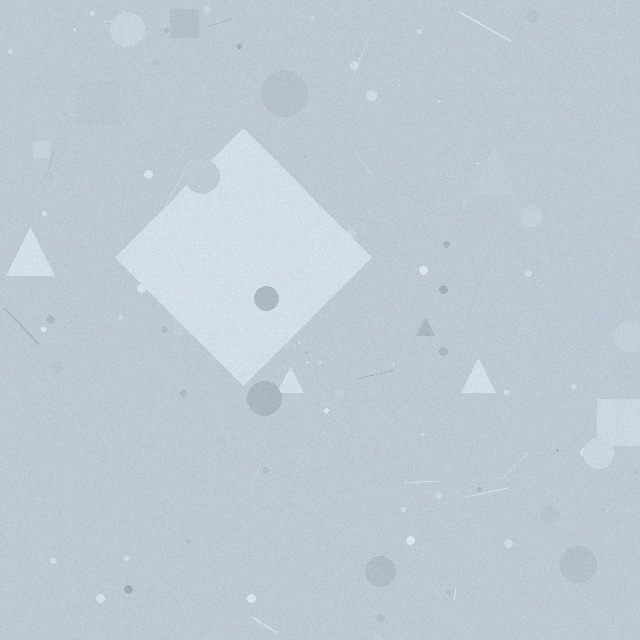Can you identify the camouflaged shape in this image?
The camouflaged shape is a diamond.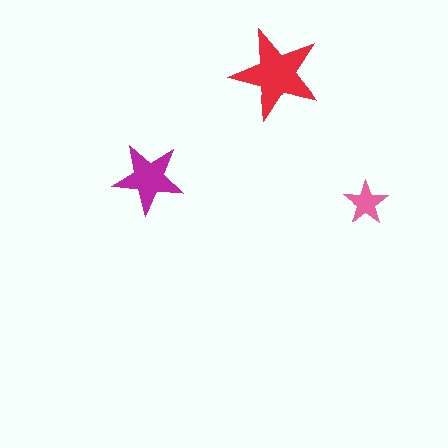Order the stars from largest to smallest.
the red one, the magenta one, the pink one.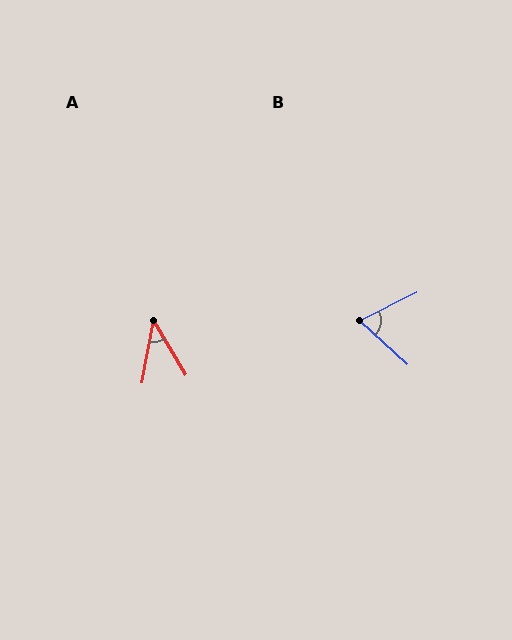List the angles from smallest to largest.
A (41°), B (68°).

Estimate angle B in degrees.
Approximately 68 degrees.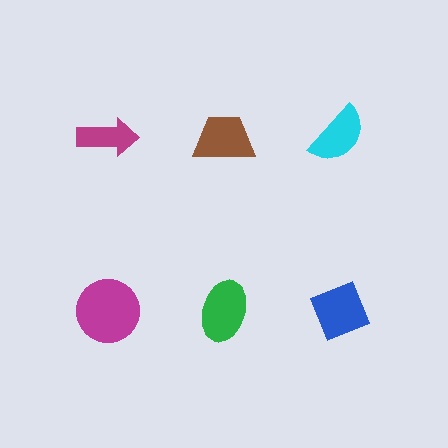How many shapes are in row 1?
3 shapes.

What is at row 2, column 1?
A magenta circle.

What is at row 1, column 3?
A cyan semicircle.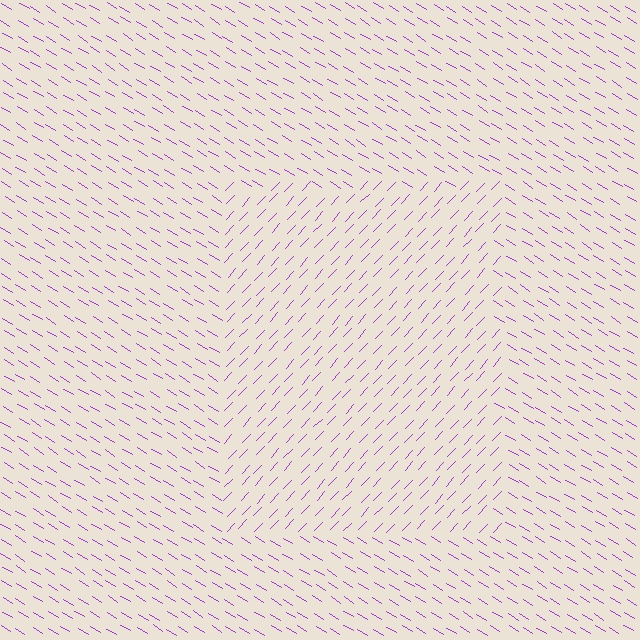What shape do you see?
I see a rectangle.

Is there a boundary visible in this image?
Yes, there is a texture boundary formed by a change in line orientation.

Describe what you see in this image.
The image is filled with small purple line segments. A rectangle region in the image has lines oriented differently from the surrounding lines, creating a visible texture boundary.